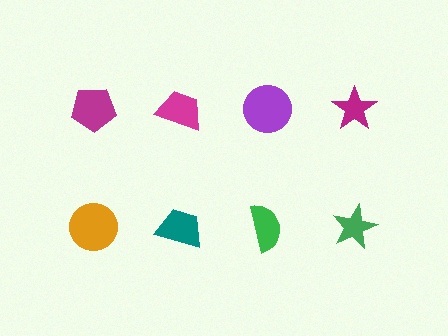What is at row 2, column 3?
A green semicircle.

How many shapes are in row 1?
4 shapes.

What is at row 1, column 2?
A magenta trapezoid.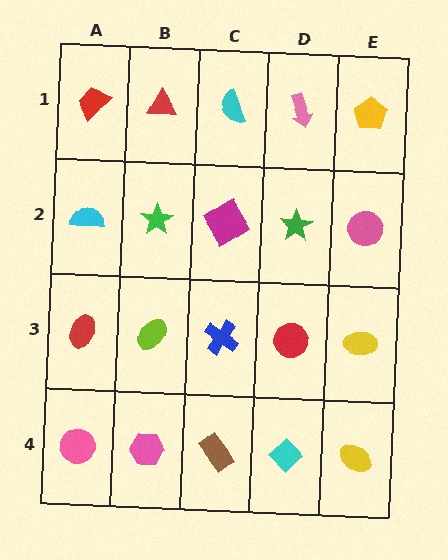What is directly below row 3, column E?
A yellow ellipse.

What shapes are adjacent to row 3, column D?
A green star (row 2, column D), a cyan diamond (row 4, column D), a blue cross (row 3, column C), a yellow ellipse (row 3, column E).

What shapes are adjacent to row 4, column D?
A red circle (row 3, column D), a brown rectangle (row 4, column C), a yellow ellipse (row 4, column E).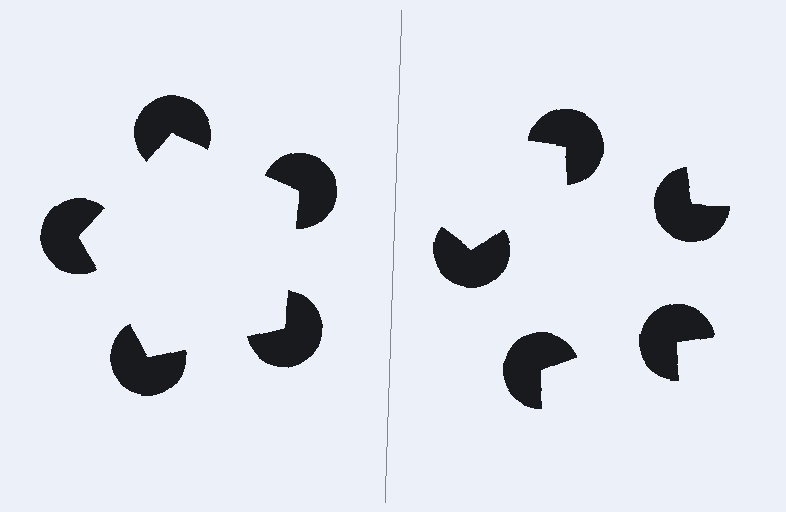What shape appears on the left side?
An illusory pentagon.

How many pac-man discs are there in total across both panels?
10 — 5 on each side.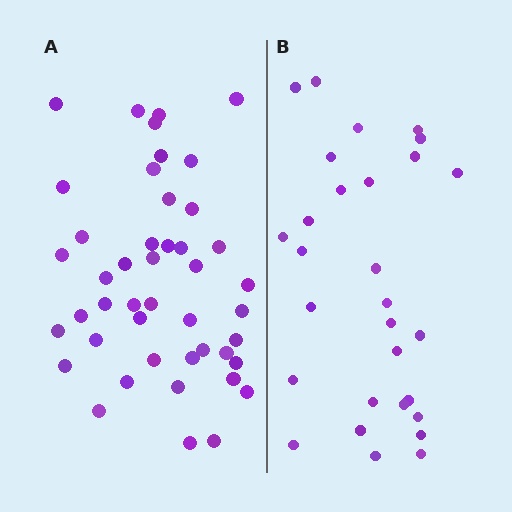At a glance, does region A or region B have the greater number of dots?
Region A (the left region) has more dots.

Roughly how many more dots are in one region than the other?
Region A has approximately 15 more dots than region B.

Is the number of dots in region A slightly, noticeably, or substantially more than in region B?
Region A has substantially more. The ratio is roughly 1.6 to 1.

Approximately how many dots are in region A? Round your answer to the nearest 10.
About 40 dots. (The exact count is 45, which rounds to 40.)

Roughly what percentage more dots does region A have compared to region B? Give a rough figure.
About 55% more.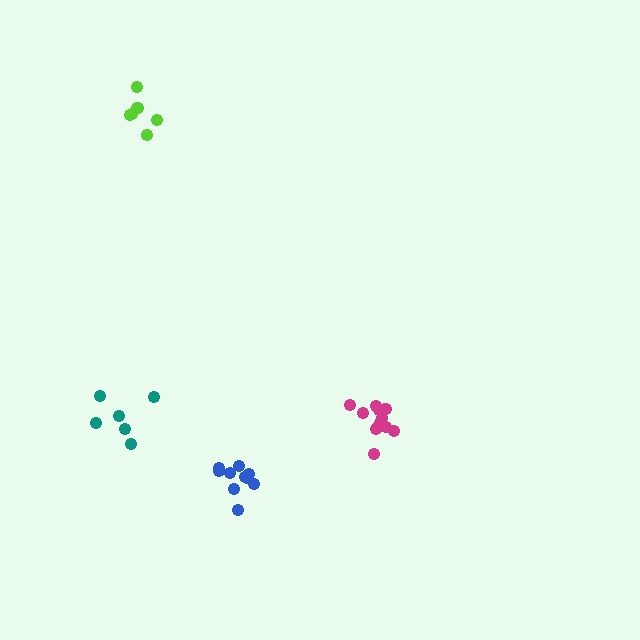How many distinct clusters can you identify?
There are 4 distinct clusters.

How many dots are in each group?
Group 1: 6 dots, Group 2: 6 dots, Group 3: 10 dots, Group 4: 12 dots (34 total).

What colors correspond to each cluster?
The clusters are colored: lime, teal, blue, magenta.